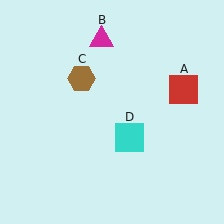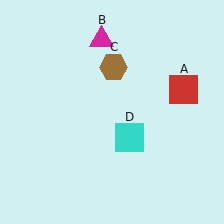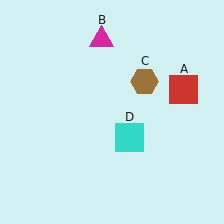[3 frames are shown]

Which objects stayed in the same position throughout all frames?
Red square (object A) and magenta triangle (object B) and cyan square (object D) remained stationary.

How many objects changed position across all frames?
1 object changed position: brown hexagon (object C).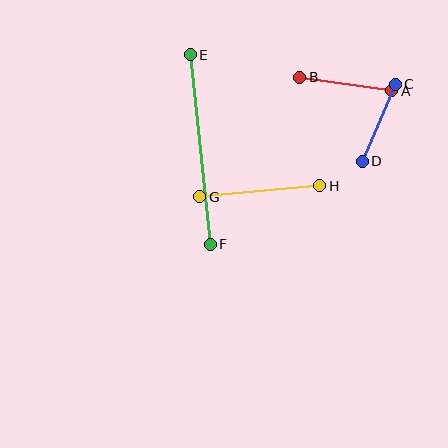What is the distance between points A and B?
The distance is approximately 93 pixels.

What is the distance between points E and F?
The distance is approximately 190 pixels.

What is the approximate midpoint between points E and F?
The midpoint is at approximately (200, 150) pixels.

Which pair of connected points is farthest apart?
Points E and F are farthest apart.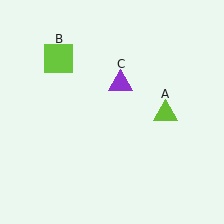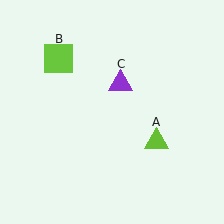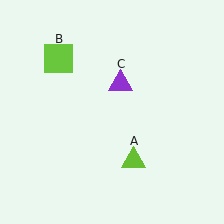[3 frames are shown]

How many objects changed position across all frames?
1 object changed position: lime triangle (object A).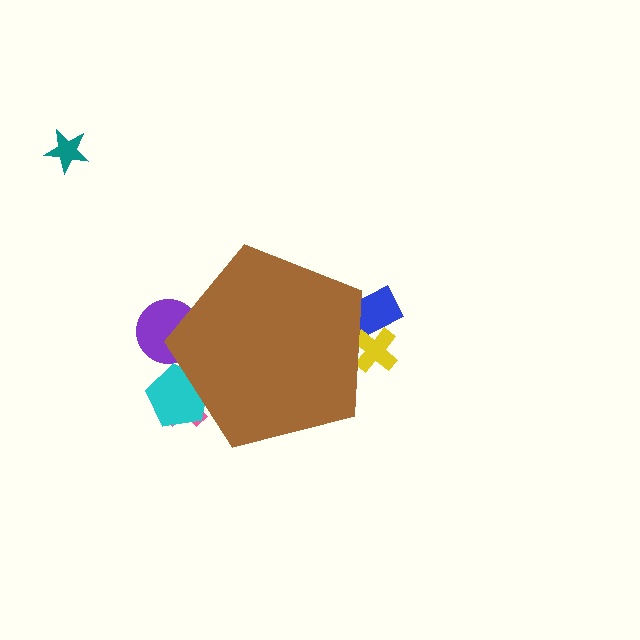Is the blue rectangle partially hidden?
Yes, the blue rectangle is partially hidden behind the brown pentagon.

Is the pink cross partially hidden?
Yes, the pink cross is partially hidden behind the brown pentagon.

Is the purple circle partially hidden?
Yes, the purple circle is partially hidden behind the brown pentagon.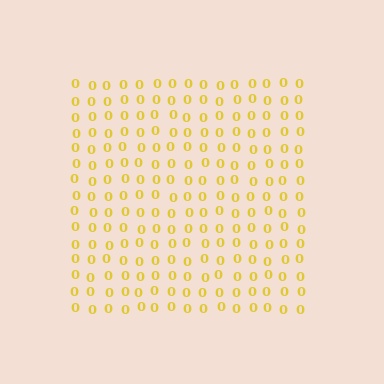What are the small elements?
The small elements are digit 0's.